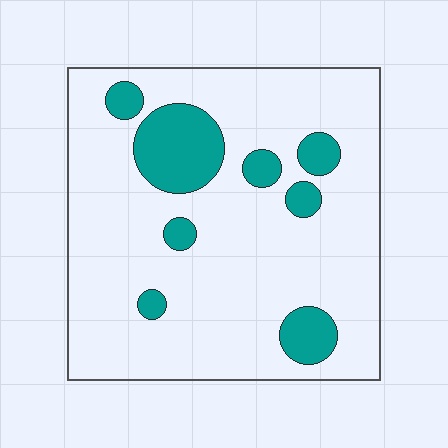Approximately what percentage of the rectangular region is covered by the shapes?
Approximately 15%.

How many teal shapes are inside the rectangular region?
8.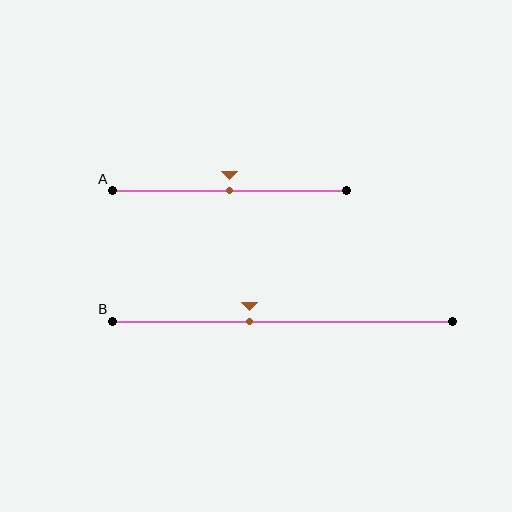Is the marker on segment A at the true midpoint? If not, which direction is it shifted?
Yes, the marker on segment A is at the true midpoint.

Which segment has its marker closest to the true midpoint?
Segment A has its marker closest to the true midpoint.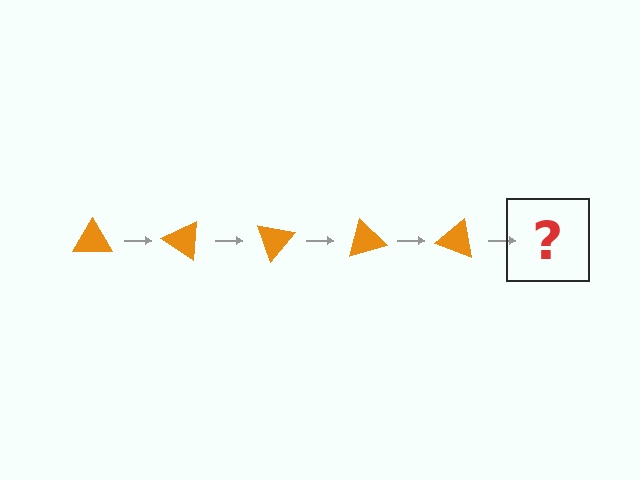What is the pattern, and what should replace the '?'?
The pattern is that the triangle rotates 35 degrees each step. The '?' should be an orange triangle rotated 175 degrees.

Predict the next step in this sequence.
The next step is an orange triangle rotated 175 degrees.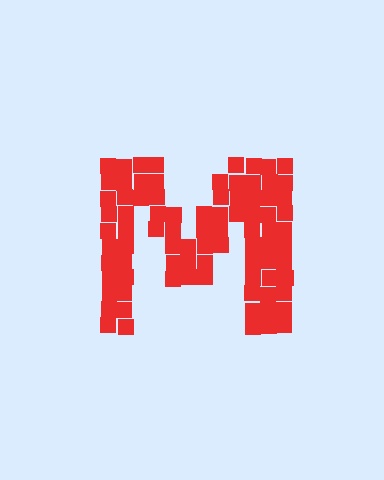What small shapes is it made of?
It is made of small squares.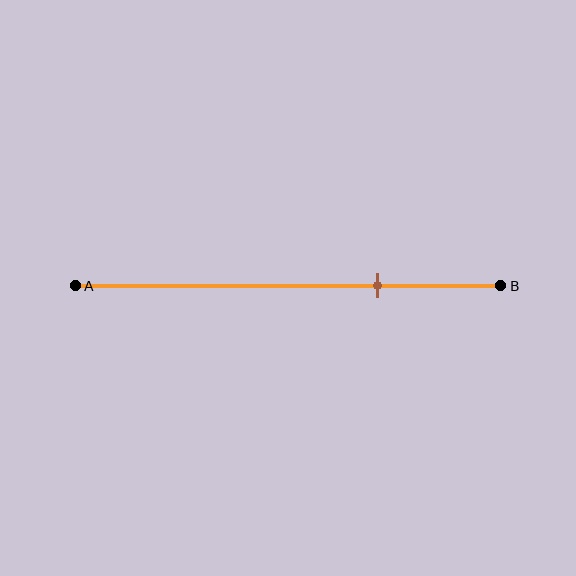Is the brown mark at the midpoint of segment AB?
No, the mark is at about 70% from A, not at the 50% midpoint.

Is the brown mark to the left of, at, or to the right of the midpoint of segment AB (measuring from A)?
The brown mark is to the right of the midpoint of segment AB.